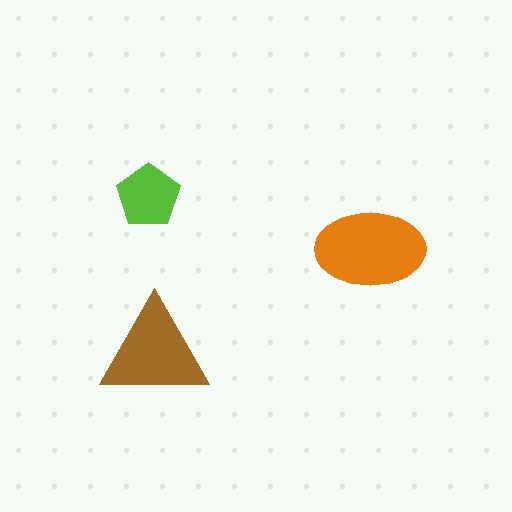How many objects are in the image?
There are 3 objects in the image.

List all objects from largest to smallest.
The orange ellipse, the brown triangle, the lime pentagon.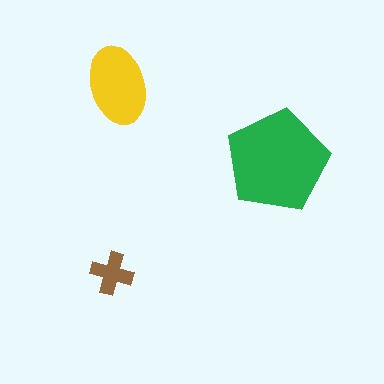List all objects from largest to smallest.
The green pentagon, the yellow ellipse, the brown cross.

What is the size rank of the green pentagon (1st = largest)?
1st.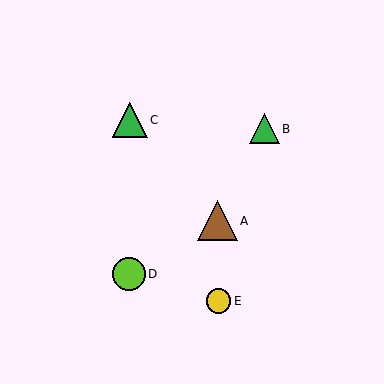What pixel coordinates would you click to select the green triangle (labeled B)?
Click at (265, 129) to select the green triangle B.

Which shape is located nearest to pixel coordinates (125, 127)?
The green triangle (labeled C) at (130, 120) is nearest to that location.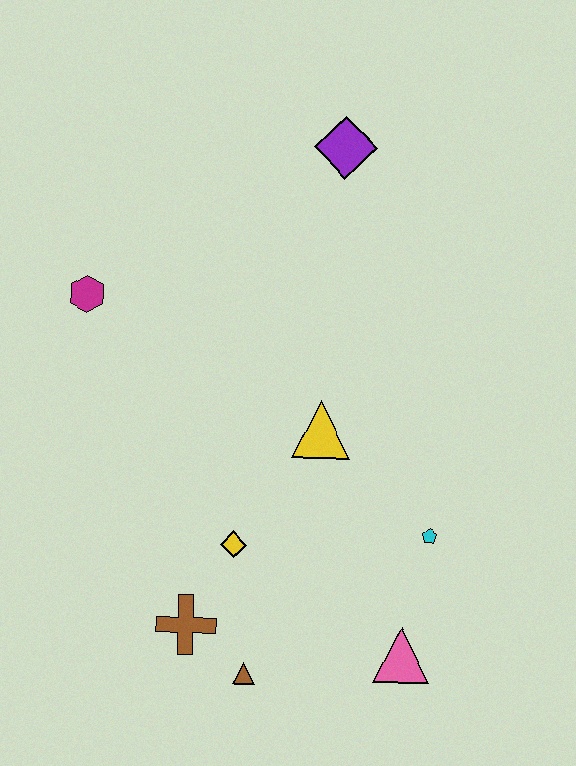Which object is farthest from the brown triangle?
The purple diamond is farthest from the brown triangle.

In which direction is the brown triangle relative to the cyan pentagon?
The brown triangle is to the left of the cyan pentagon.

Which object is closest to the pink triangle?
The cyan pentagon is closest to the pink triangle.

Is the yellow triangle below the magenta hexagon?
Yes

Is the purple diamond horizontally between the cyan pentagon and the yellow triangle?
Yes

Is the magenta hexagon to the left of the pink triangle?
Yes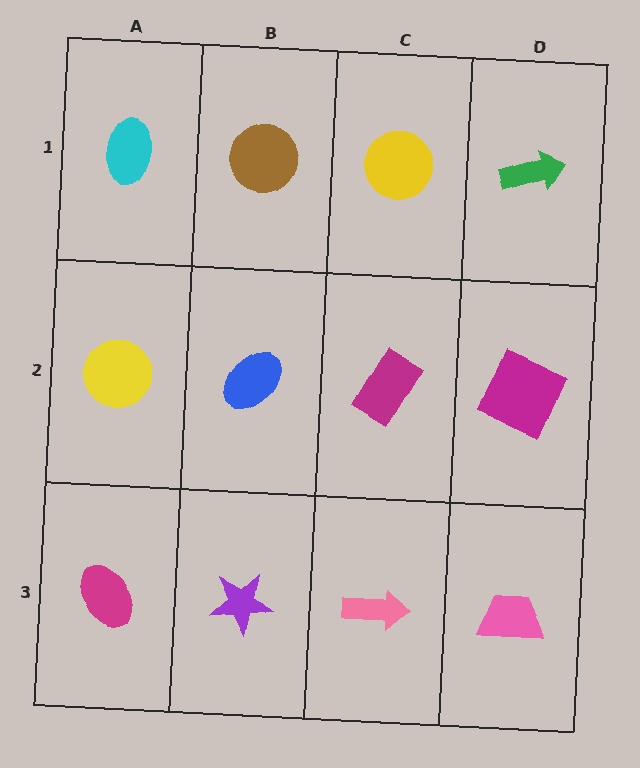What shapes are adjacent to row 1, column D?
A magenta square (row 2, column D), a yellow circle (row 1, column C).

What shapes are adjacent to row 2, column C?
A yellow circle (row 1, column C), a pink arrow (row 3, column C), a blue ellipse (row 2, column B), a magenta square (row 2, column D).